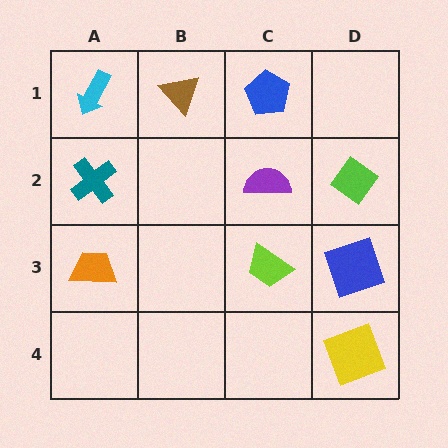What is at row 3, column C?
A lime trapezoid.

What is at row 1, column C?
A blue pentagon.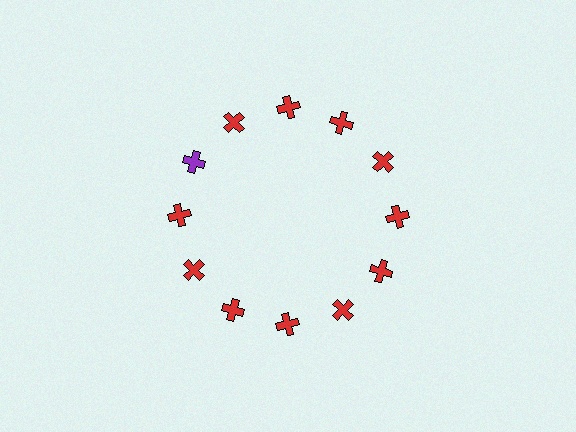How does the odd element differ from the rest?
It has a different color: purple instead of red.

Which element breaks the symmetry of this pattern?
The purple cross at roughly the 10 o'clock position breaks the symmetry. All other shapes are red crosses.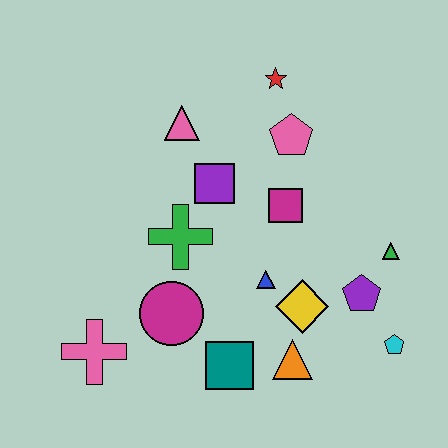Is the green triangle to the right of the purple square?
Yes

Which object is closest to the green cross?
The purple square is closest to the green cross.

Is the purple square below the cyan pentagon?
No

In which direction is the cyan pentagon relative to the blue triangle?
The cyan pentagon is to the right of the blue triangle.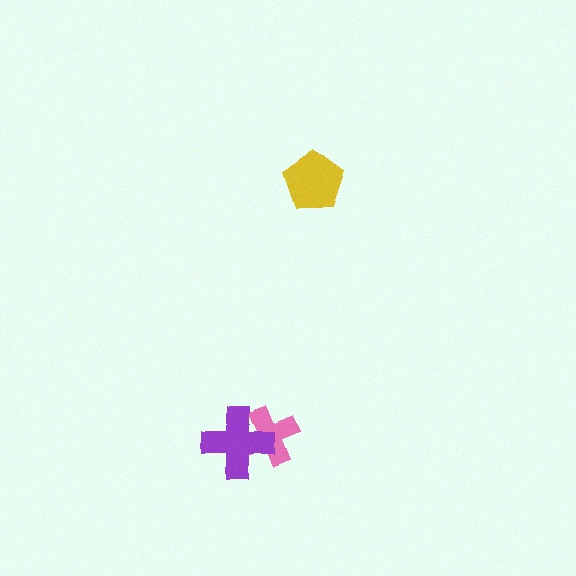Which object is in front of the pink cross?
The purple cross is in front of the pink cross.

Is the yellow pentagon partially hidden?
No, no other shape covers it.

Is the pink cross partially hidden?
Yes, it is partially covered by another shape.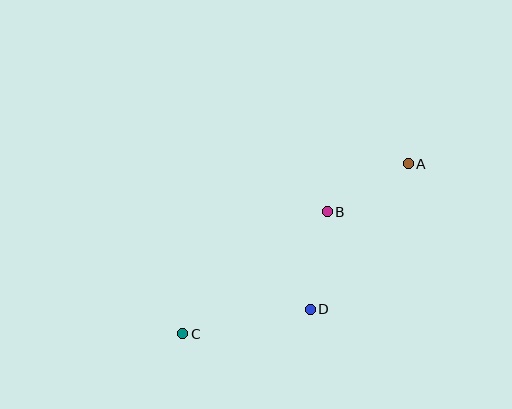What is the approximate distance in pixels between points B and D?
The distance between B and D is approximately 99 pixels.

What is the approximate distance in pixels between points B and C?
The distance between B and C is approximately 189 pixels.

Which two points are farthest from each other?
Points A and C are farthest from each other.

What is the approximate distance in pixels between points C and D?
The distance between C and D is approximately 130 pixels.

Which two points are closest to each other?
Points A and B are closest to each other.